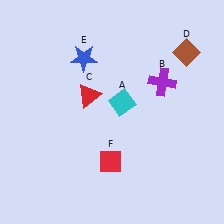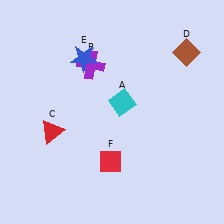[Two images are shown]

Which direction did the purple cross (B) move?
The purple cross (B) moved left.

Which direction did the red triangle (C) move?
The red triangle (C) moved left.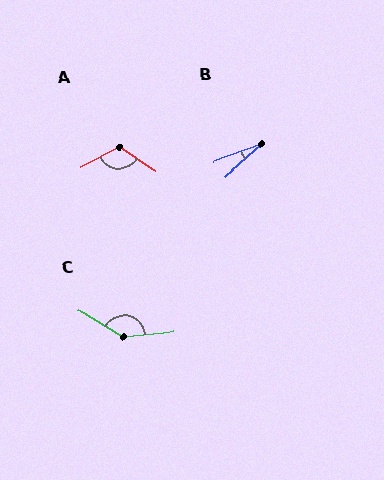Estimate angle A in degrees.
Approximately 117 degrees.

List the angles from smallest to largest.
B (22°), A (117°), C (145°).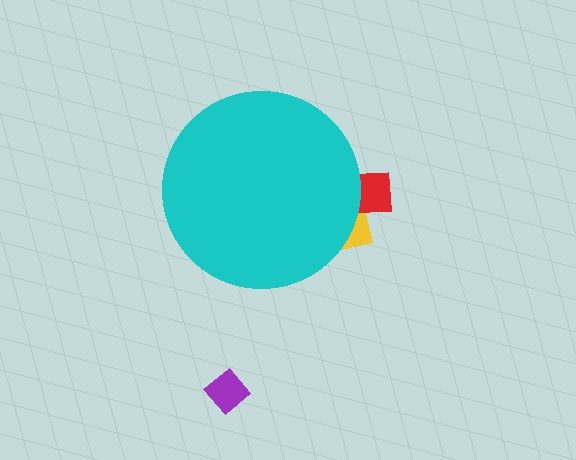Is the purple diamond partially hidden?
No, the purple diamond is fully visible.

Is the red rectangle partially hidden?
Yes, the red rectangle is partially hidden behind the cyan circle.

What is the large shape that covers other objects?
A cyan circle.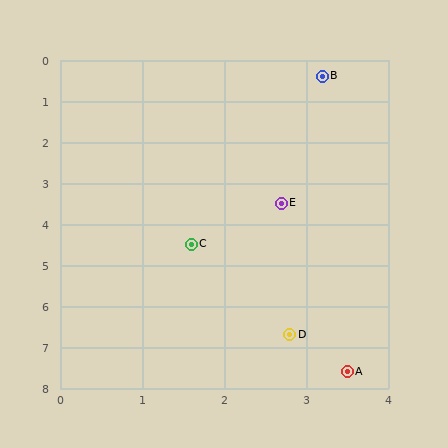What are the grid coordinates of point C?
Point C is at approximately (1.6, 4.5).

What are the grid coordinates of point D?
Point D is at approximately (2.8, 6.7).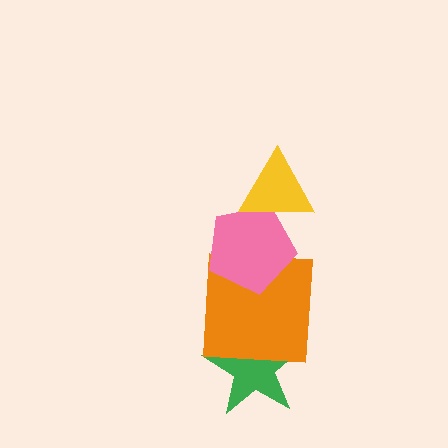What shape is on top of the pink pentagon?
The yellow triangle is on top of the pink pentagon.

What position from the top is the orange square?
The orange square is 3rd from the top.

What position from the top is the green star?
The green star is 4th from the top.